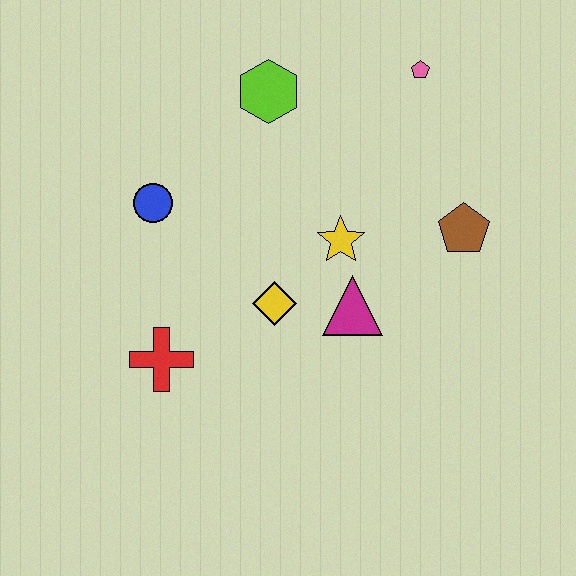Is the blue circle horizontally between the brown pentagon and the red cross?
No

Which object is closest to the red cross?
The yellow diamond is closest to the red cross.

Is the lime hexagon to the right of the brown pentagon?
No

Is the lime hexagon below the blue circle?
No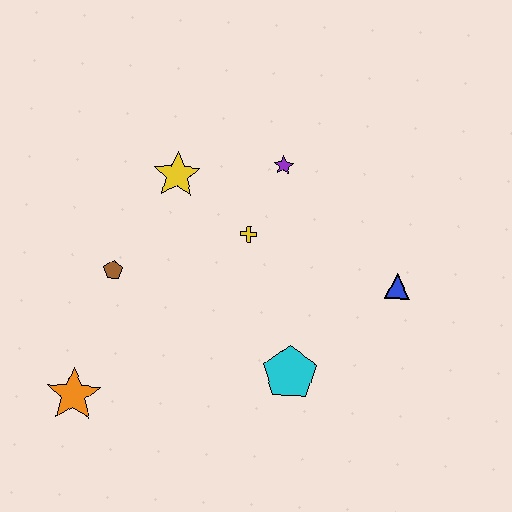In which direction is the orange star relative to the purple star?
The orange star is below the purple star.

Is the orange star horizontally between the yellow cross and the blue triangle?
No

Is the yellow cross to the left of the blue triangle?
Yes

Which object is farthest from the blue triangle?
The orange star is farthest from the blue triangle.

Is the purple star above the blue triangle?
Yes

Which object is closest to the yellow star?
The yellow cross is closest to the yellow star.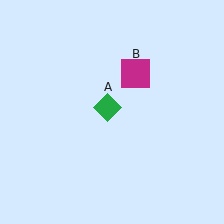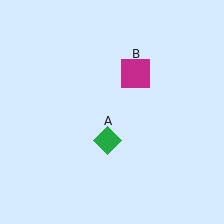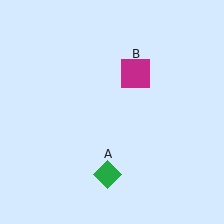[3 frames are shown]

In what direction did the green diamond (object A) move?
The green diamond (object A) moved down.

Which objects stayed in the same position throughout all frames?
Magenta square (object B) remained stationary.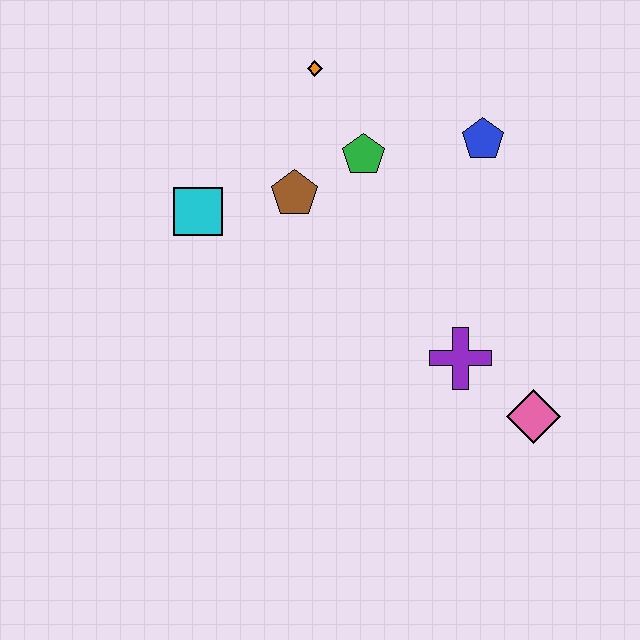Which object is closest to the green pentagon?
The brown pentagon is closest to the green pentagon.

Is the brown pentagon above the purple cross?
Yes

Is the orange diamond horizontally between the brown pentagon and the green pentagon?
Yes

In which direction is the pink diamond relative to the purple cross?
The pink diamond is to the right of the purple cross.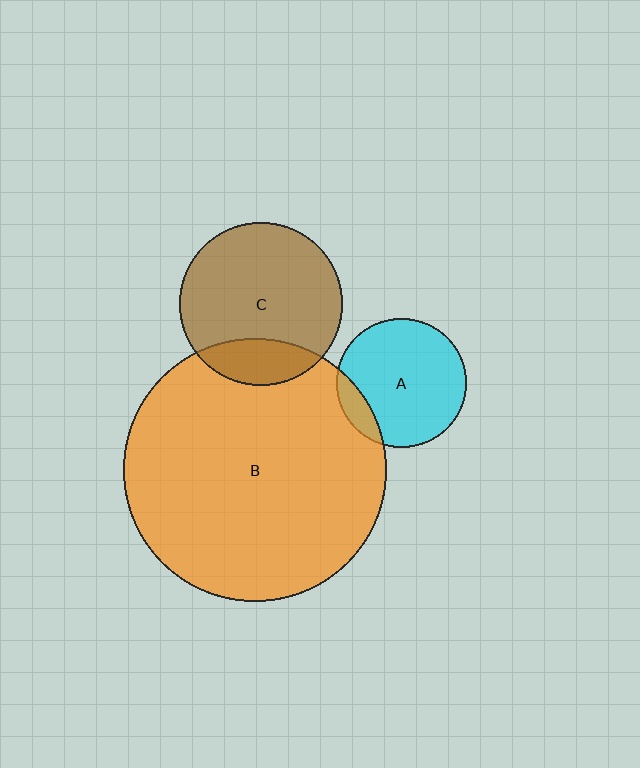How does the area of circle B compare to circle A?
Approximately 4.2 times.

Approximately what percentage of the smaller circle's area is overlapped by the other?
Approximately 10%.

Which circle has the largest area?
Circle B (orange).